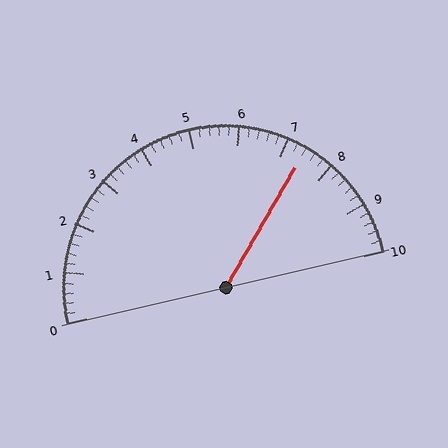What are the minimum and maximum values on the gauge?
The gauge ranges from 0 to 10.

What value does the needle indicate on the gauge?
The needle indicates approximately 7.4.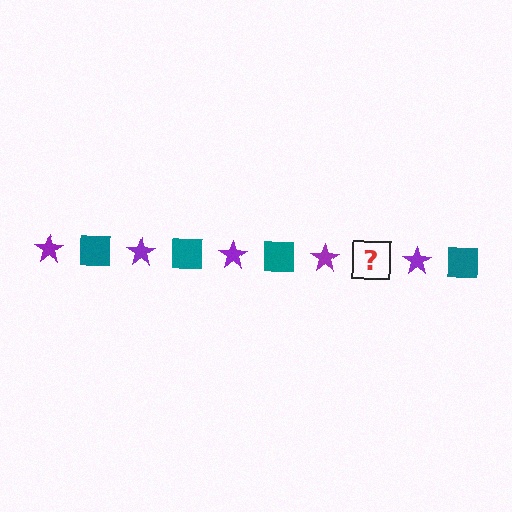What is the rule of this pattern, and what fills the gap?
The rule is that the pattern alternates between purple star and teal square. The gap should be filled with a teal square.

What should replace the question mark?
The question mark should be replaced with a teal square.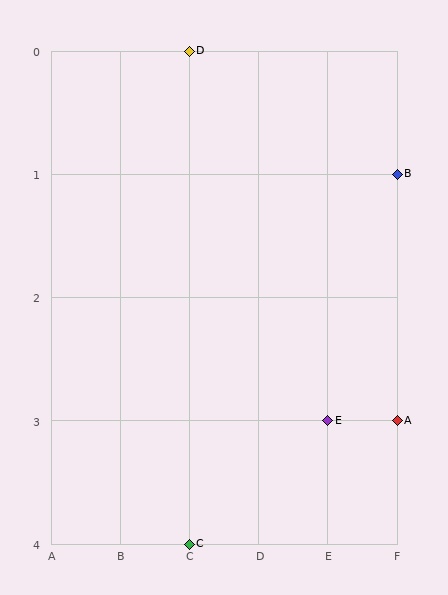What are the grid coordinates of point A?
Point A is at grid coordinates (F, 3).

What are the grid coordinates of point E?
Point E is at grid coordinates (E, 3).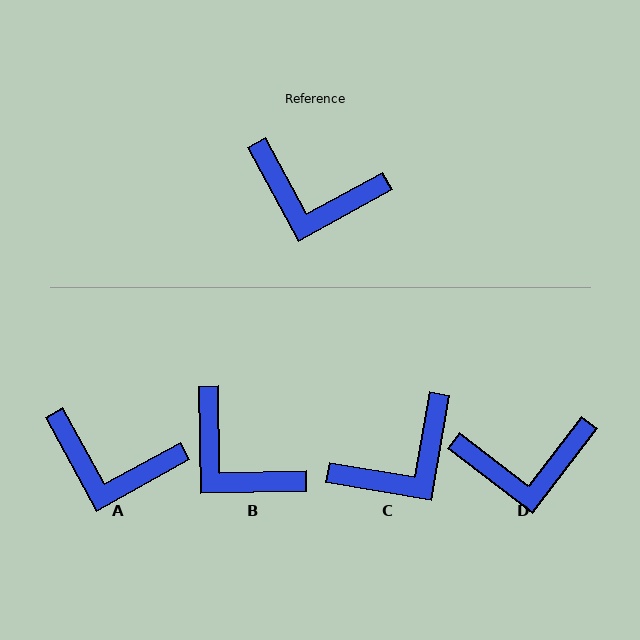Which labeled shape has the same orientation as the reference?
A.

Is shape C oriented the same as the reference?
No, it is off by about 52 degrees.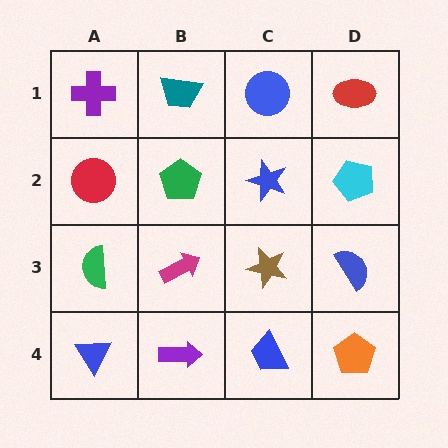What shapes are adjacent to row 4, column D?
A blue semicircle (row 3, column D), a blue trapezoid (row 4, column C).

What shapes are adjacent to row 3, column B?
A green pentagon (row 2, column B), a purple arrow (row 4, column B), a green semicircle (row 3, column A), a brown star (row 3, column C).